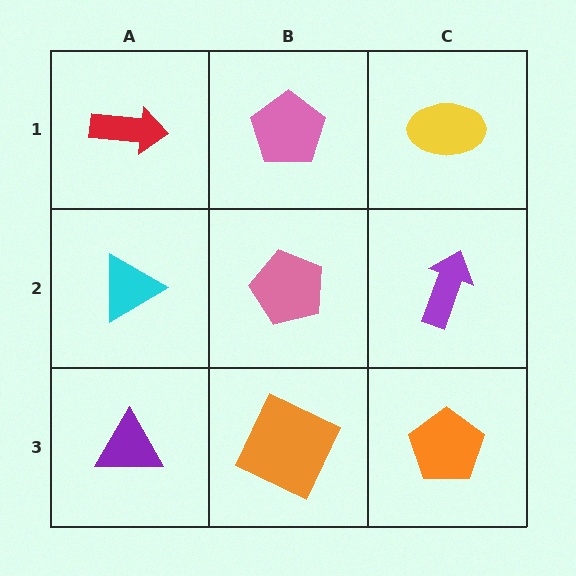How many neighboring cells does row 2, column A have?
3.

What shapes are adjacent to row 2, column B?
A pink pentagon (row 1, column B), an orange square (row 3, column B), a cyan triangle (row 2, column A), a purple arrow (row 2, column C).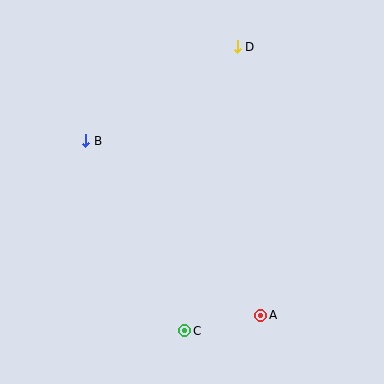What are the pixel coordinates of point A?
Point A is at (261, 315).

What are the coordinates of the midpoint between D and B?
The midpoint between D and B is at (161, 94).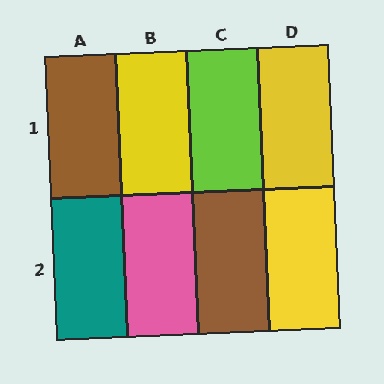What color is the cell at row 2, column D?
Yellow.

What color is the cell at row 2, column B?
Pink.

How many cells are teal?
1 cell is teal.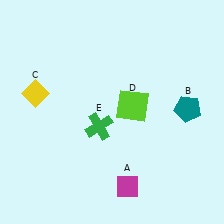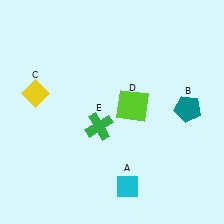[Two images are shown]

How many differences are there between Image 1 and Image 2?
There is 1 difference between the two images.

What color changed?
The diamond (A) changed from magenta in Image 1 to cyan in Image 2.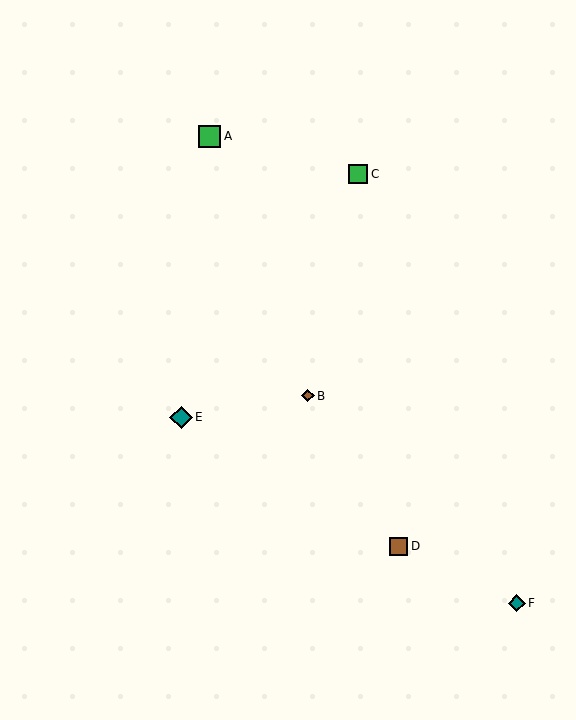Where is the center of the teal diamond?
The center of the teal diamond is at (517, 603).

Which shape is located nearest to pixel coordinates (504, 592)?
The teal diamond (labeled F) at (517, 603) is nearest to that location.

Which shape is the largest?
The teal diamond (labeled E) is the largest.